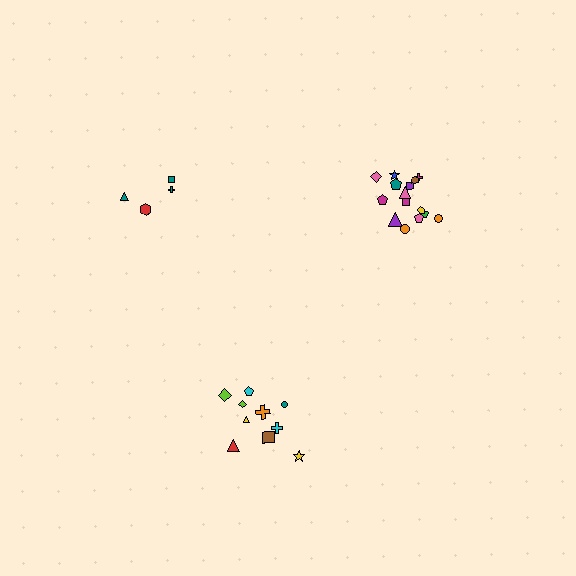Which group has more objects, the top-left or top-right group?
The top-right group.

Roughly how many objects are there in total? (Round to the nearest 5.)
Roughly 30 objects in total.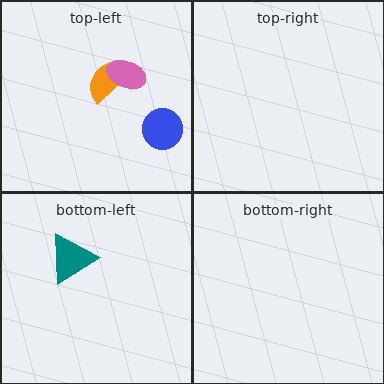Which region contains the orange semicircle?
The top-left region.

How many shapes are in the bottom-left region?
1.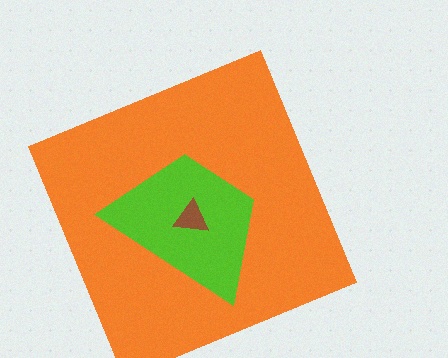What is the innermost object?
The brown triangle.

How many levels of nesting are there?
3.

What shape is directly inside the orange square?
The lime trapezoid.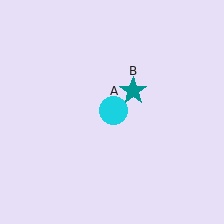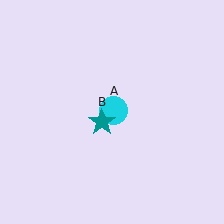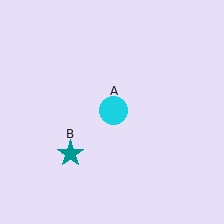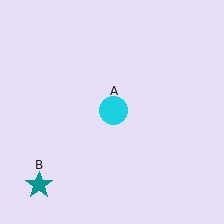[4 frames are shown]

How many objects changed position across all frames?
1 object changed position: teal star (object B).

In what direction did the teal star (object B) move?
The teal star (object B) moved down and to the left.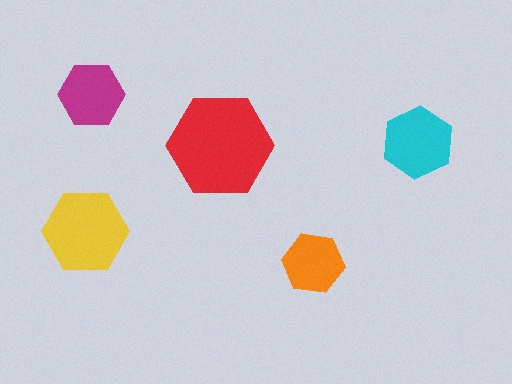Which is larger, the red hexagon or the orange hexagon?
The red one.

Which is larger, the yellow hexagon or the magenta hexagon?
The yellow one.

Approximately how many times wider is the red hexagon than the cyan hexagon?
About 1.5 times wider.